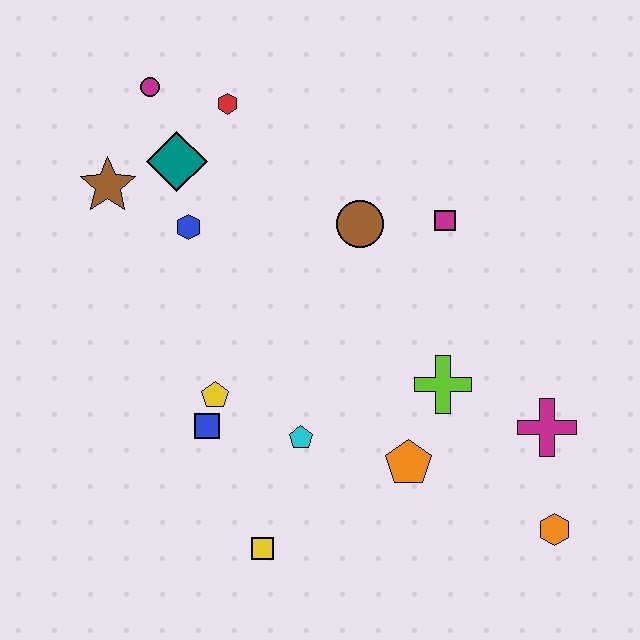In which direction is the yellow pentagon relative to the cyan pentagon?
The yellow pentagon is to the left of the cyan pentagon.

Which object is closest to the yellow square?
The cyan pentagon is closest to the yellow square.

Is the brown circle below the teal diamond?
Yes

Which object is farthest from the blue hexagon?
The orange hexagon is farthest from the blue hexagon.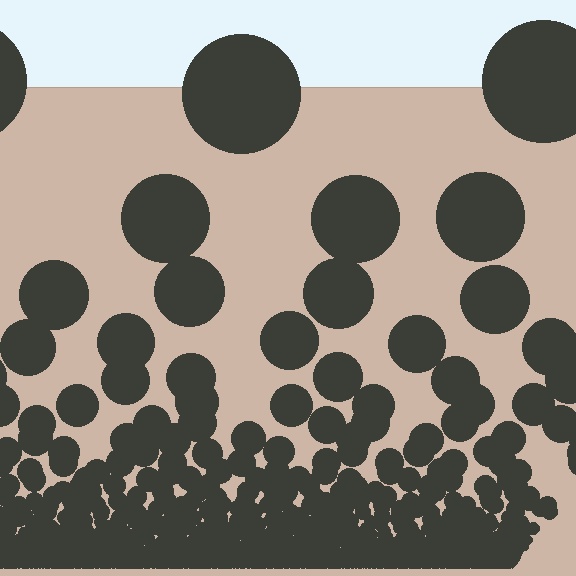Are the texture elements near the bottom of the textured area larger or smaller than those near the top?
Smaller. The gradient is inverted — elements near the bottom are smaller and denser.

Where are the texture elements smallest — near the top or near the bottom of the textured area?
Near the bottom.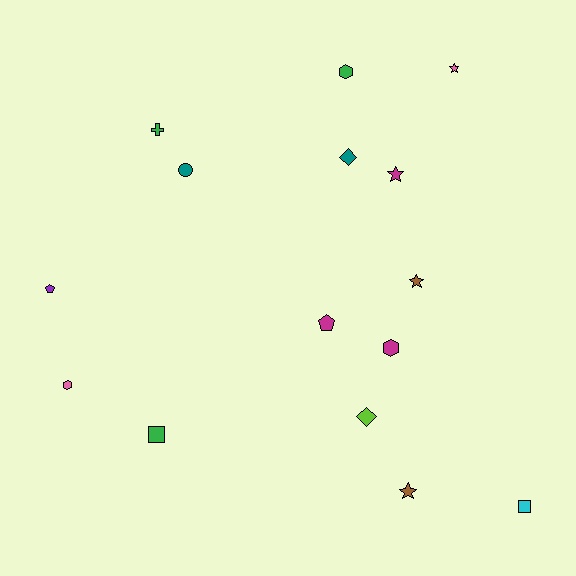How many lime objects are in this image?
There is 1 lime object.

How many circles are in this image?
There is 1 circle.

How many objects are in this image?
There are 15 objects.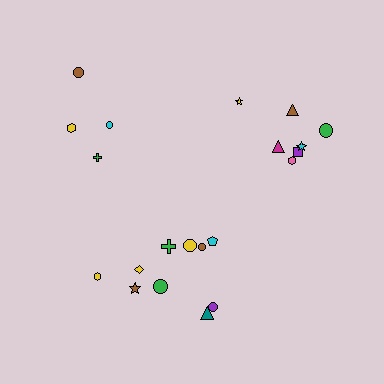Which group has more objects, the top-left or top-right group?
The top-right group.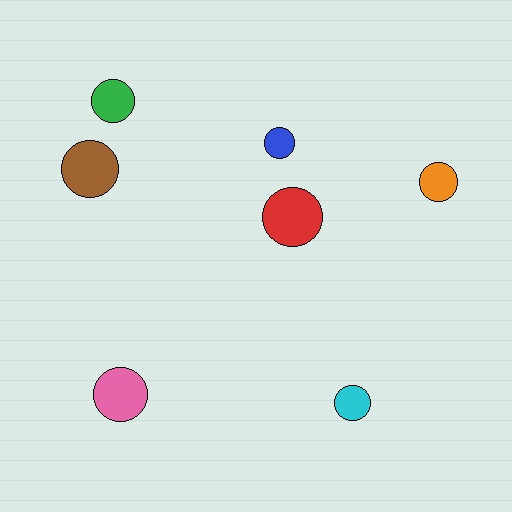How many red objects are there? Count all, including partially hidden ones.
There is 1 red object.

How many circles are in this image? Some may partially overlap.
There are 7 circles.